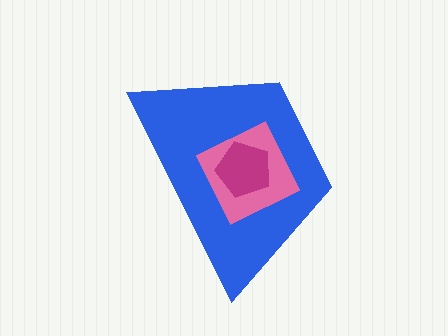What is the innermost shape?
The magenta pentagon.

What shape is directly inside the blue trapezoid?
The pink square.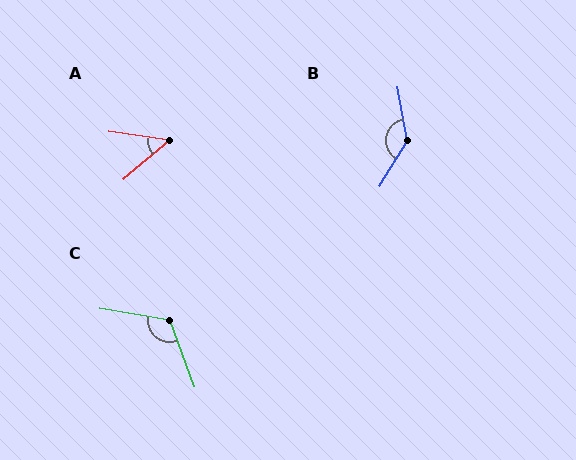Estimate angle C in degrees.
Approximately 119 degrees.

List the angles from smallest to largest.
A (48°), C (119°), B (138°).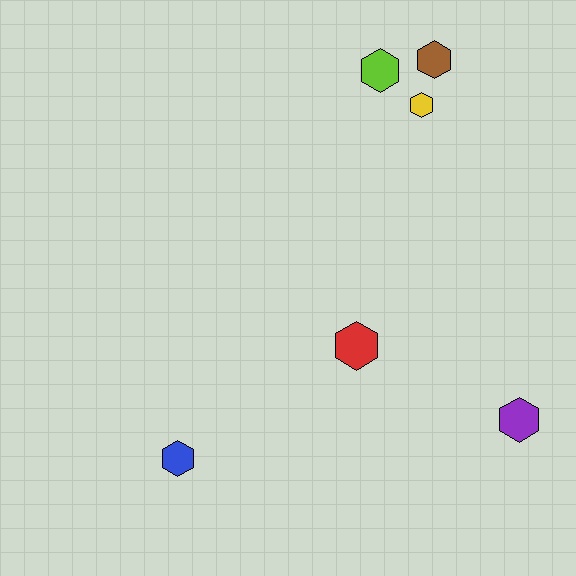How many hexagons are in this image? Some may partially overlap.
There are 6 hexagons.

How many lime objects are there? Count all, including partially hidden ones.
There is 1 lime object.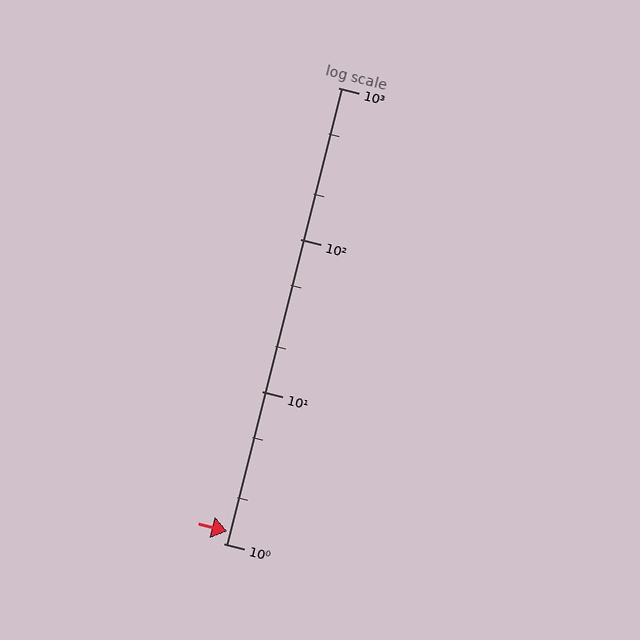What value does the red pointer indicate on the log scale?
The pointer indicates approximately 1.2.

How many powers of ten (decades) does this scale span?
The scale spans 3 decades, from 1 to 1000.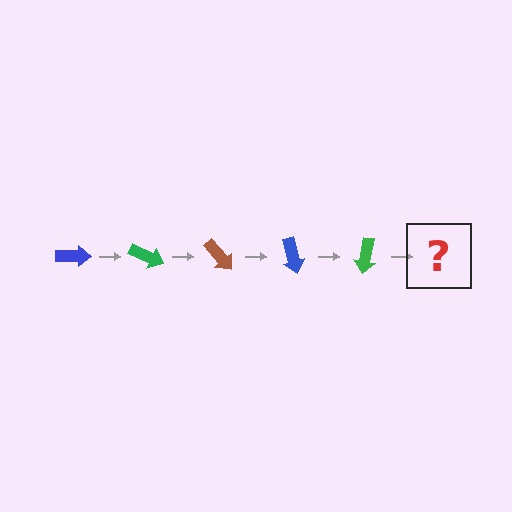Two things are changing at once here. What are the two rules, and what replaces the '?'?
The two rules are that it rotates 25 degrees each step and the color cycles through blue, green, and brown. The '?' should be a brown arrow, rotated 125 degrees from the start.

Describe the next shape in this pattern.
It should be a brown arrow, rotated 125 degrees from the start.